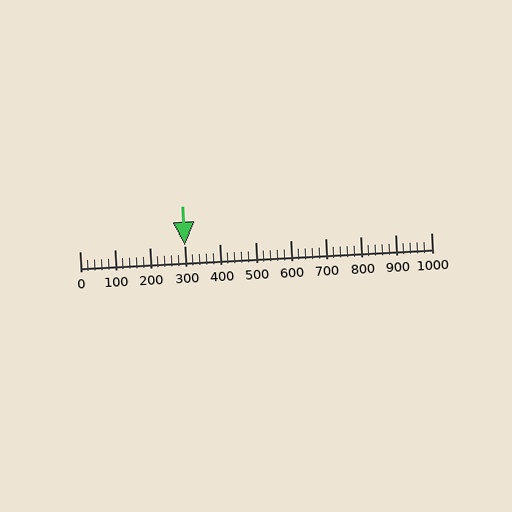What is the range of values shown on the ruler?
The ruler shows values from 0 to 1000.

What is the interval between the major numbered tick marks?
The major tick marks are spaced 100 units apart.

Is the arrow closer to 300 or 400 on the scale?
The arrow is closer to 300.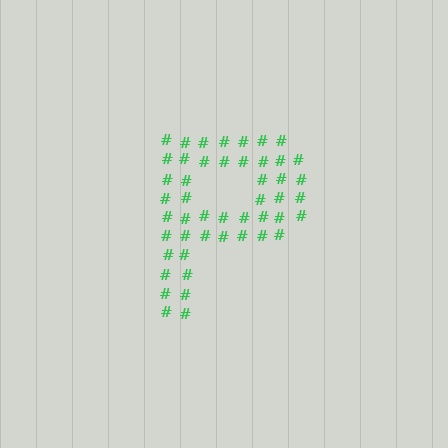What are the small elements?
The small elements are hash symbols.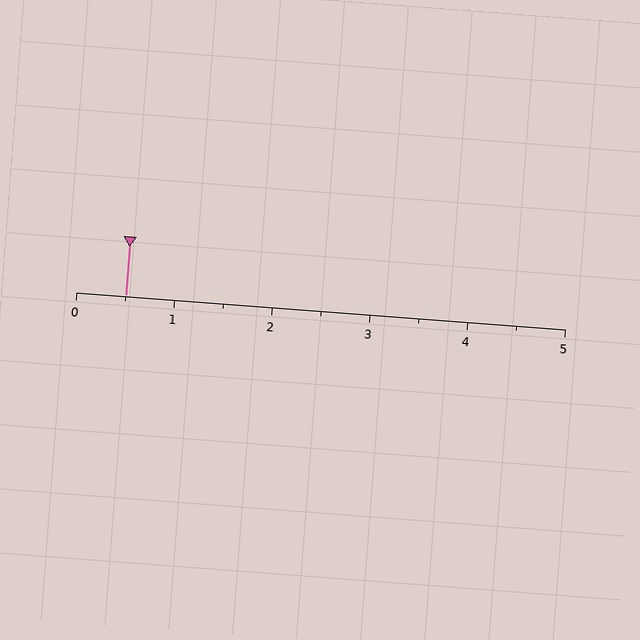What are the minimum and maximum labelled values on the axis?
The axis runs from 0 to 5.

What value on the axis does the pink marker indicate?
The marker indicates approximately 0.5.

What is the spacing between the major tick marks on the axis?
The major ticks are spaced 1 apart.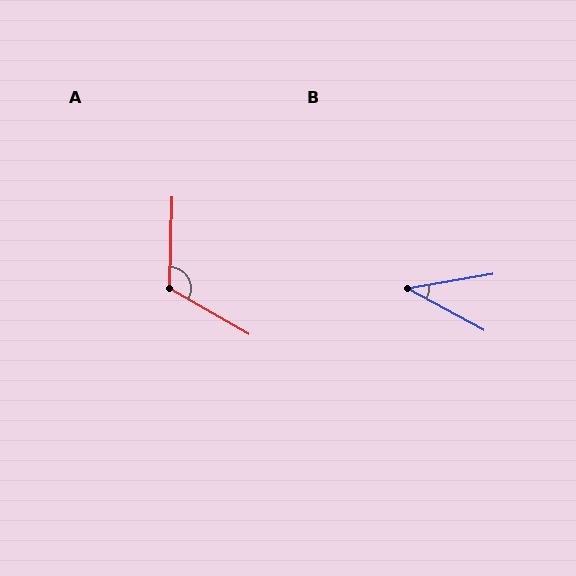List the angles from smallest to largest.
B (38°), A (118°).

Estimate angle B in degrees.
Approximately 38 degrees.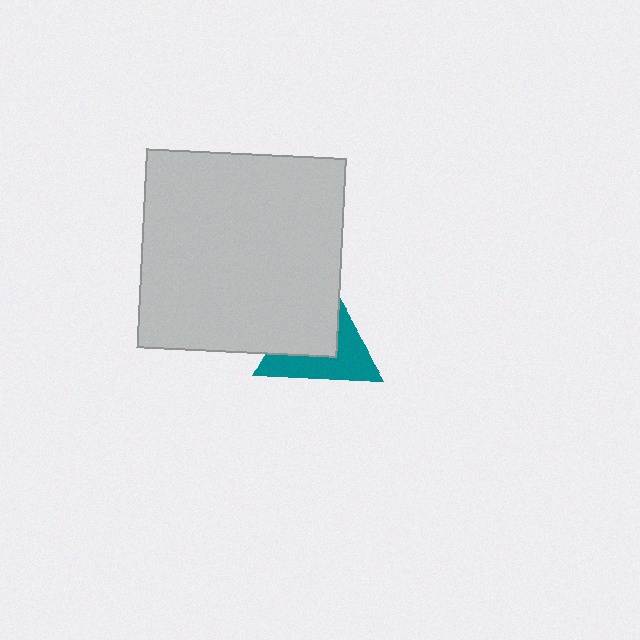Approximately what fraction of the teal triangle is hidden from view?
Roughly 51% of the teal triangle is hidden behind the light gray square.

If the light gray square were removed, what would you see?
You would see the complete teal triangle.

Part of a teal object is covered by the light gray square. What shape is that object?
It is a triangle.